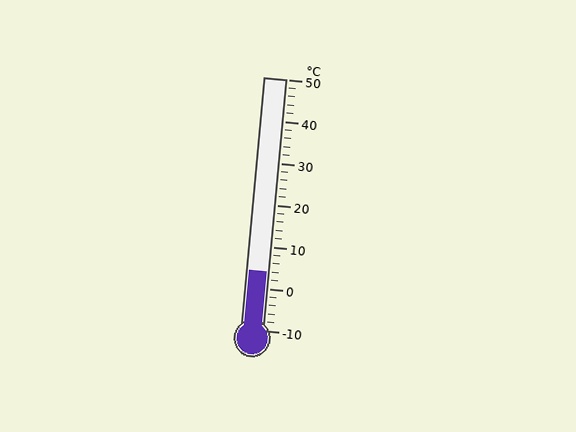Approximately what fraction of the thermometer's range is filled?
The thermometer is filled to approximately 25% of its range.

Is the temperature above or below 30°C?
The temperature is below 30°C.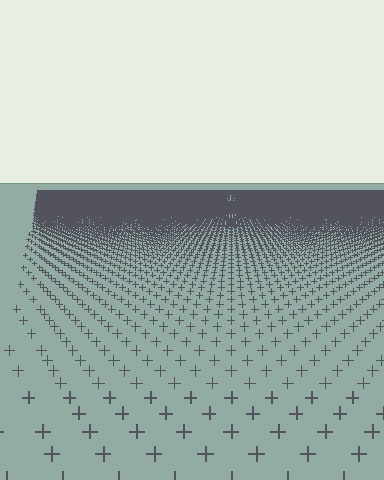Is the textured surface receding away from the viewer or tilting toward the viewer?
The surface is receding away from the viewer. Texture elements get smaller and denser toward the top.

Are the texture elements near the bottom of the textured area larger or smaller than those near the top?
Larger. Near the bottom, elements are closer to the viewer and appear at a bigger on-screen size.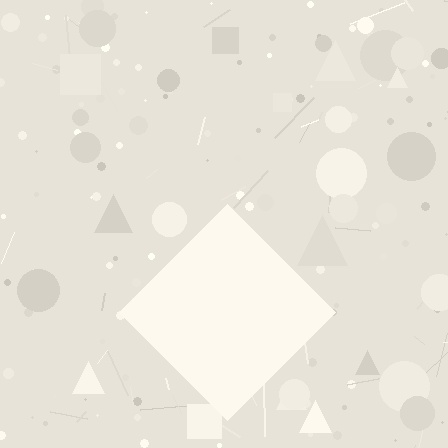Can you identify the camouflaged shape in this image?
The camouflaged shape is a diamond.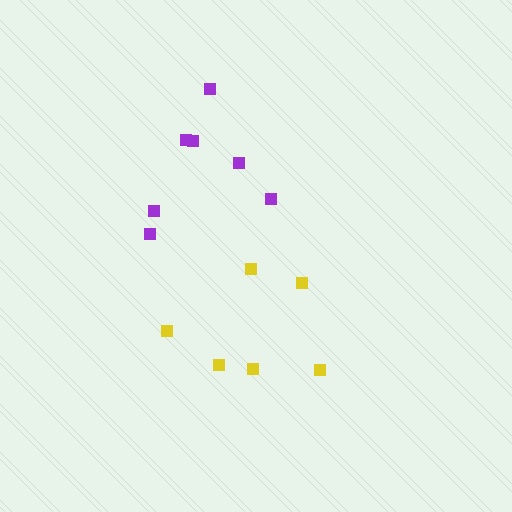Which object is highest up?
The purple cluster is topmost.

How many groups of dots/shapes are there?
There are 2 groups.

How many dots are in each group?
Group 1: 7 dots, Group 2: 6 dots (13 total).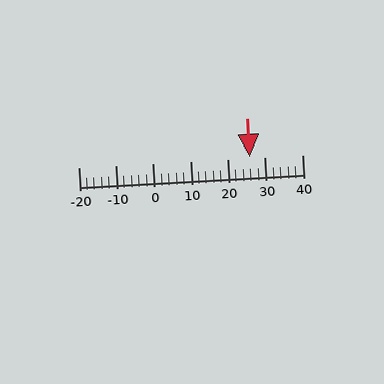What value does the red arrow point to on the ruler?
The red arrow points to approximately 26.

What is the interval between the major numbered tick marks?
The major tick marks are spaced 10 units apart.